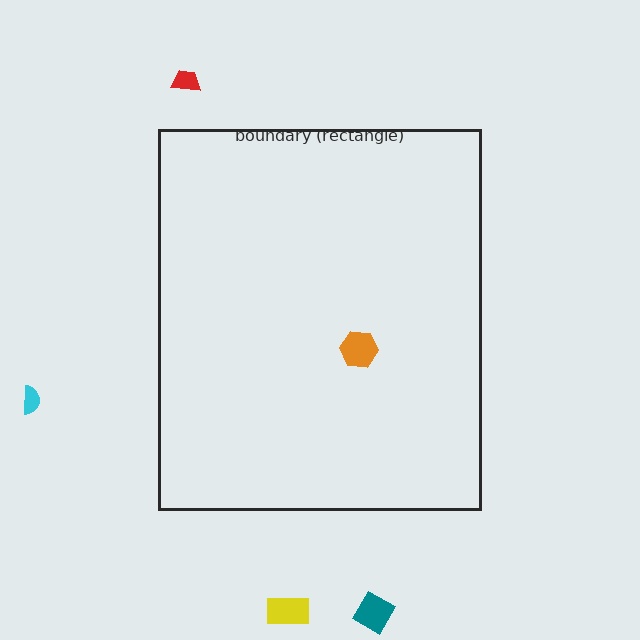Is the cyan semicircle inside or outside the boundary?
Outside.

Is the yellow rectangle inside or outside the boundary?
Outside.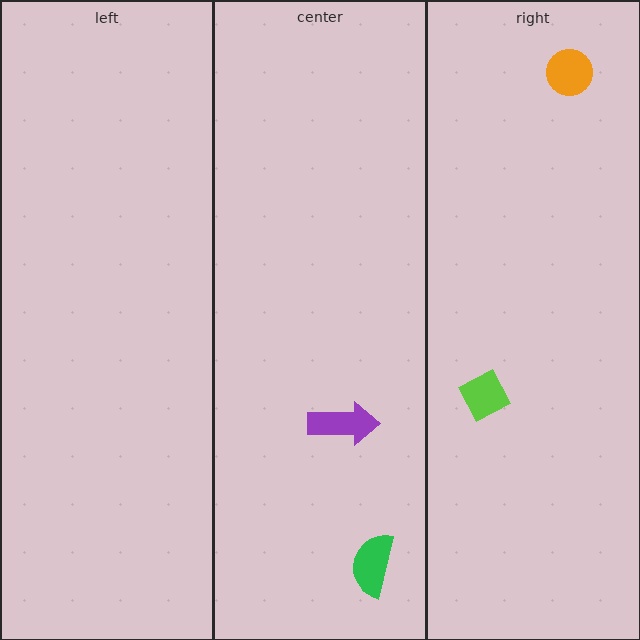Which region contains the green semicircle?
The center region.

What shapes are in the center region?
The purple arrow, the green semicircle.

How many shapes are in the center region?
2.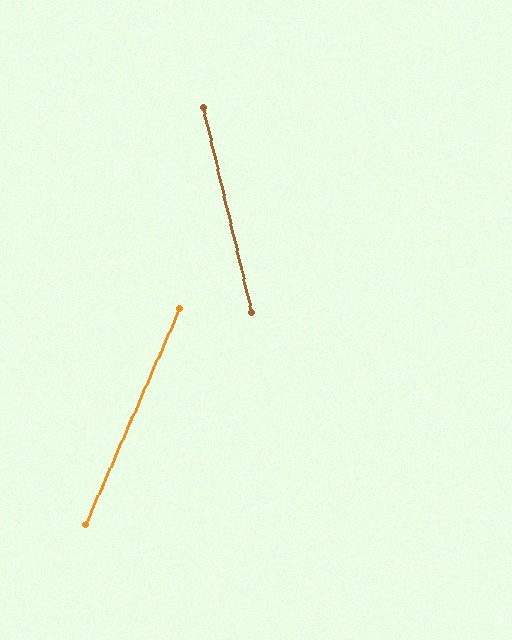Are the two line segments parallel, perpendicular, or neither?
Neither parallel nor perpendicular — they differ by about 37°.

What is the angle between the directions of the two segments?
Approximately 37 degrees.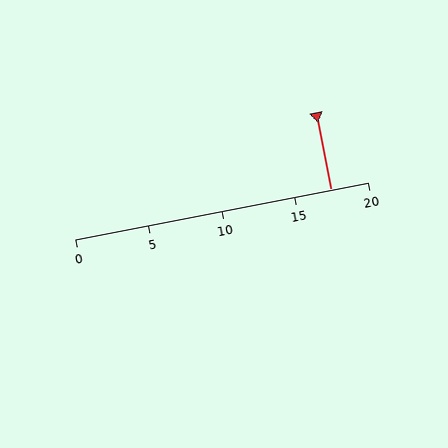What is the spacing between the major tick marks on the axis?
The major ticks are spaced 5 apart.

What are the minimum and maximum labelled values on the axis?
The axis runs from 0 to 20.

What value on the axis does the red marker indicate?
The marker indicates approximately 17.5.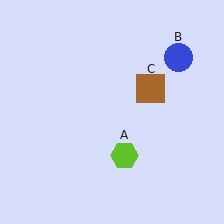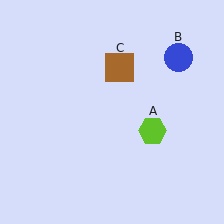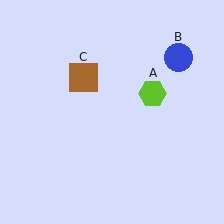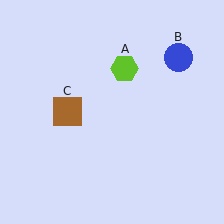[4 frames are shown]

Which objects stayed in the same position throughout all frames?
Blue circle (object B) remained stationary.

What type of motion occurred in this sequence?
The lime hexagon (object A), brown square (object C) rotated counterclockwise around the center of the scene.